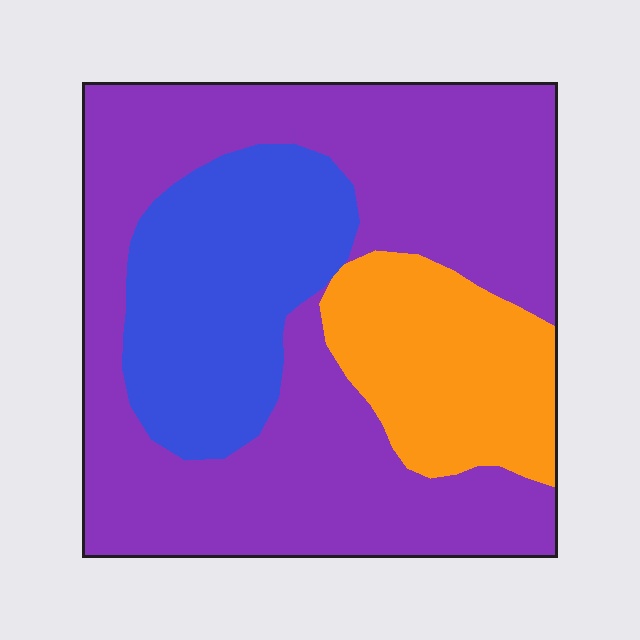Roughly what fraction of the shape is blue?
Blue takes up between a sixth and a third of the shape.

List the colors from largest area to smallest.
From largest to smallest: purple, blue, orange.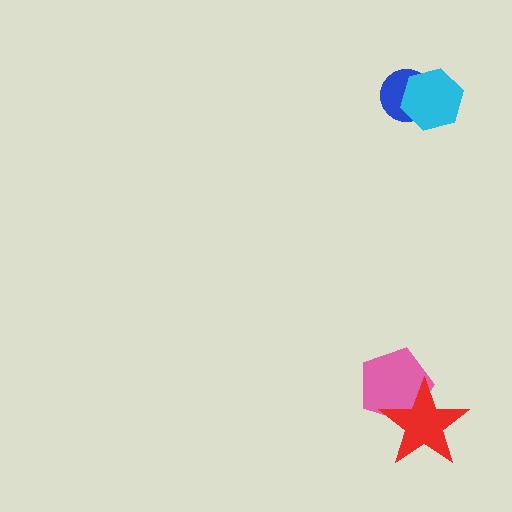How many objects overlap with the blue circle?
1 object overlaps with the blue circle.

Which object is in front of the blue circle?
The cyan hexagon is in front of the blue circle.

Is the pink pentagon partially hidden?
Yes, it is partially covered by another shape.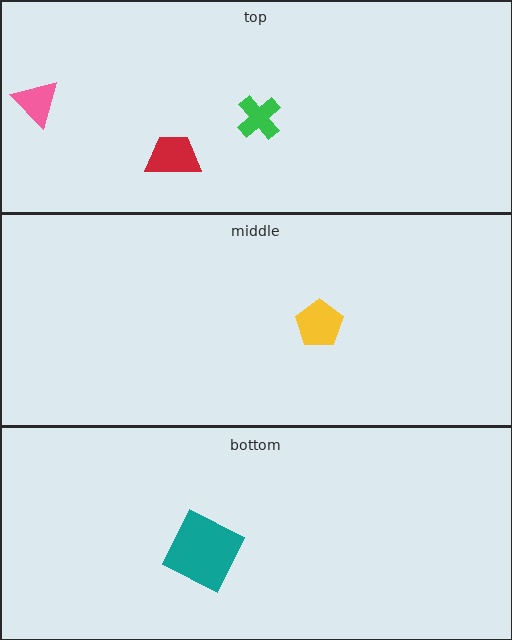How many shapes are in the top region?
3.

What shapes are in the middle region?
The yellow pentagon.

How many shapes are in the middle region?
1.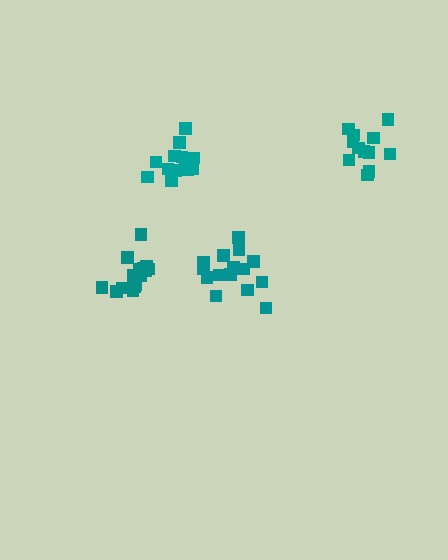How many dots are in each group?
Group 1: 17 dots, Group 2: 17 dots, Group 3: 12 dots, Group 4: 13 dots (59 total).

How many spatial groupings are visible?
There are 4 spatial groupings.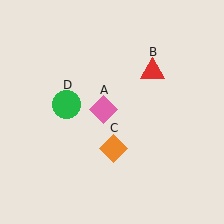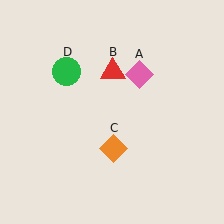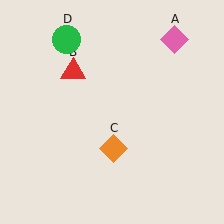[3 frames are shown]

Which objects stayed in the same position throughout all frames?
Orange diamond (object C) remained stationary.